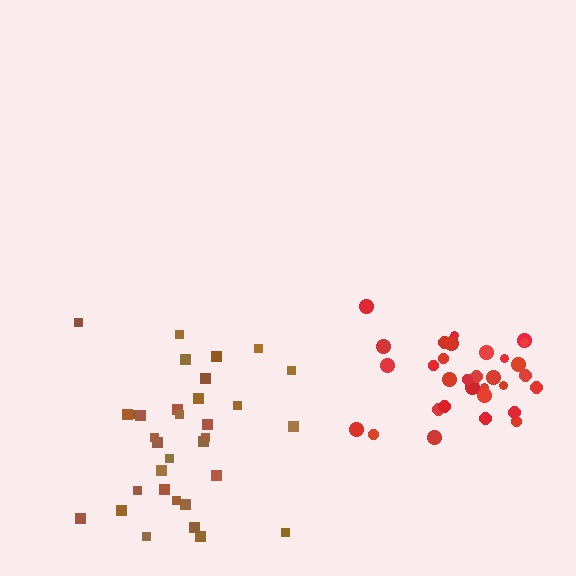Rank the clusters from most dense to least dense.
red, brown.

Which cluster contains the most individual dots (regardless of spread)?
Brown (33).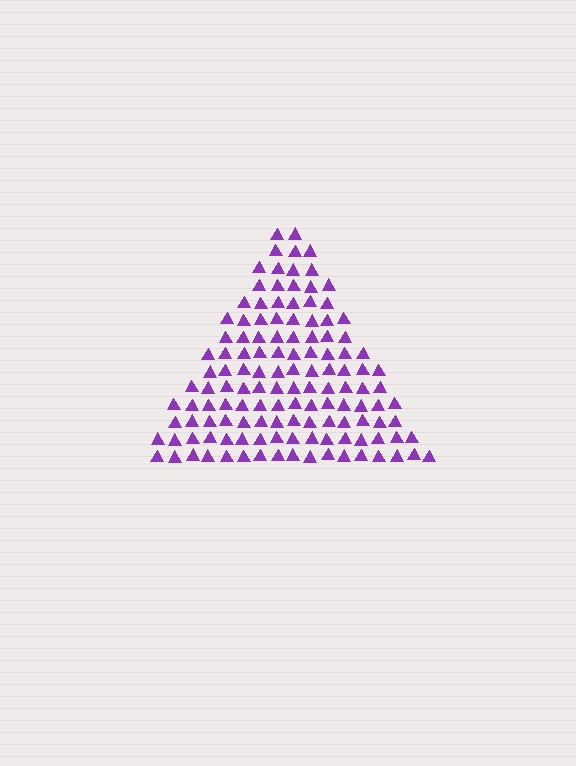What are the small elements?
The small elements are triangles.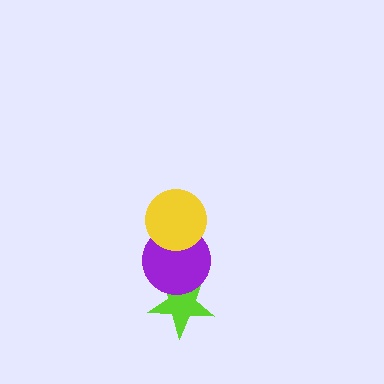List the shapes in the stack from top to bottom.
From top to bottom: the yellow circle, the purple circle, the lime star.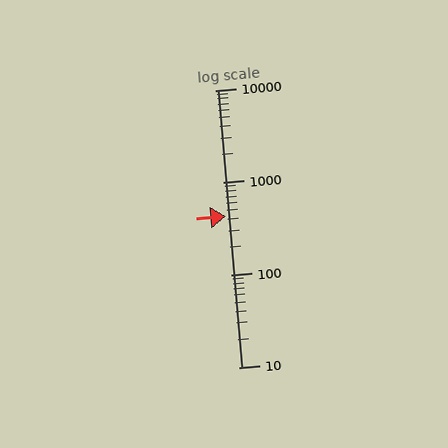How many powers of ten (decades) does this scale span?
The scale spans 3 decades, from 10 to 10000.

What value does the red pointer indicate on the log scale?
The pointer indicates approximately 430.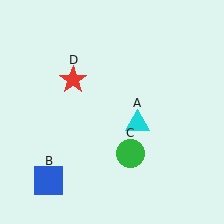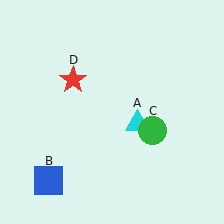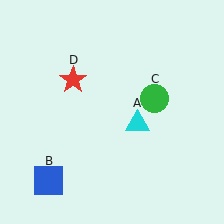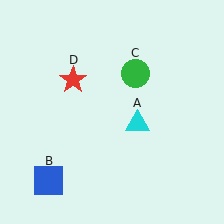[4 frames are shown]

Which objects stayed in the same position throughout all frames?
Cyan triangle (object A) and blue square (object B) and red star (object D) remained stationary.